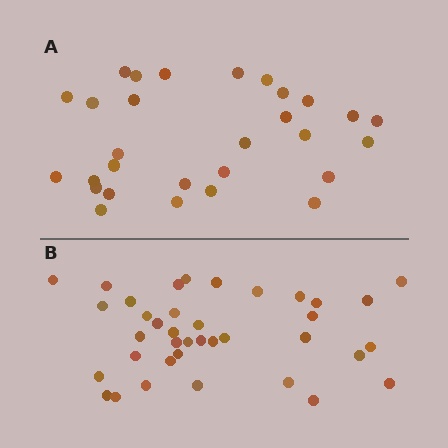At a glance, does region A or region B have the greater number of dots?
Region B (the bottom region) has more dots.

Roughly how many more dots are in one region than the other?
Region B has roughly 8 or so more dots than region A.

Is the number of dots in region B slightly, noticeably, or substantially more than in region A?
Region B has noticeably more, but not dramatically so. The ratio is roughly 1.3 to 1.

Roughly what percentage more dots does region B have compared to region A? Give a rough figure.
About 30% more.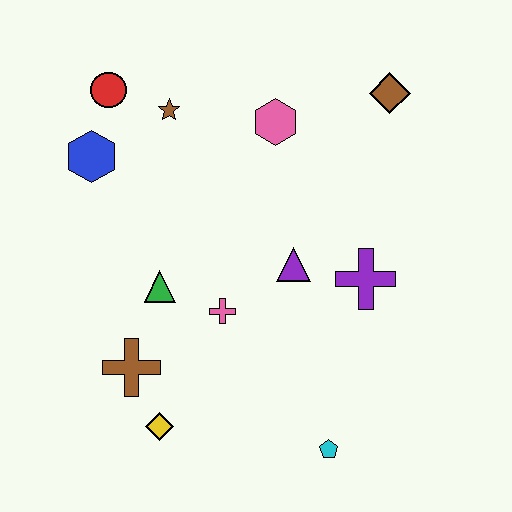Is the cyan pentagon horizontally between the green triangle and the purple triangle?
No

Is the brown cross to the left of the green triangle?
Yes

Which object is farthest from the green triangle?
The brown diamond is farthest from the green triangle.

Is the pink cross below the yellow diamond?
No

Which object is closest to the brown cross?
The yellow diamond is closest to the brown cross.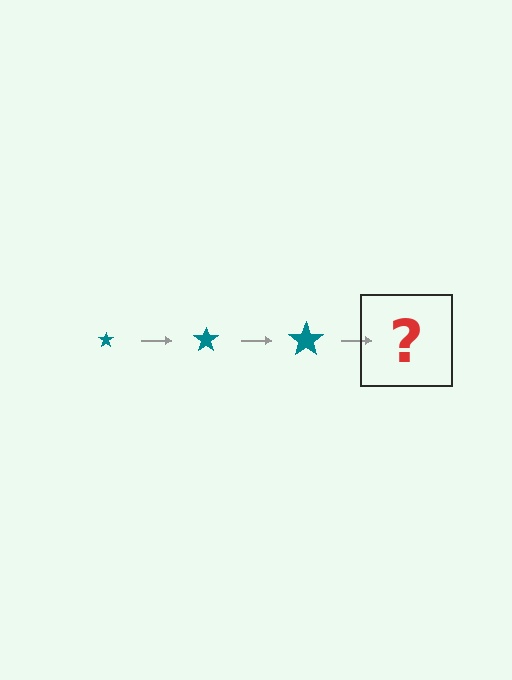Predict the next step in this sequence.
The next step is a teal star, larger than the previous one.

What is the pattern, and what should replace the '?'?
The pattern is that the star gets progressively larger each step. The '?' should be a teal star, larger than the previous one.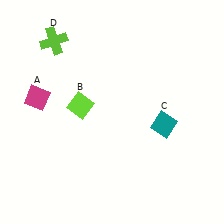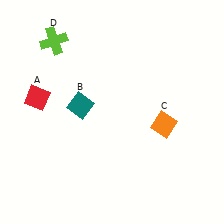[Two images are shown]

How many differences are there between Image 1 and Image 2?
There are 3 differences between the two images.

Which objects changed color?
A changed from magenta to red. B changed from lime to teal. C changed from teal to orange.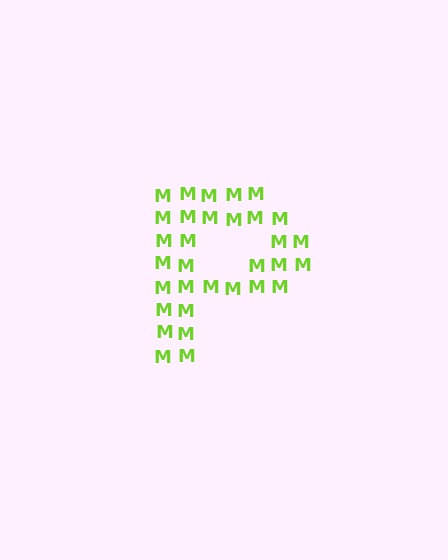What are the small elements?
The small elements are letter M's.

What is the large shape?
The large shape is the letter P.